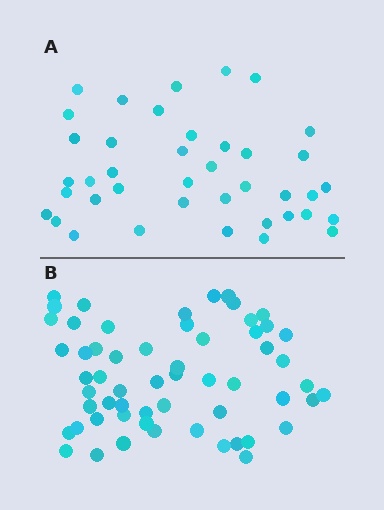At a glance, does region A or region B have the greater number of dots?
Region B (the bottom region) has more dots.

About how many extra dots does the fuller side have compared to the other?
Region B has approximately 20 more dots than region A.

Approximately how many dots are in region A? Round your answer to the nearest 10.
About 40 dots.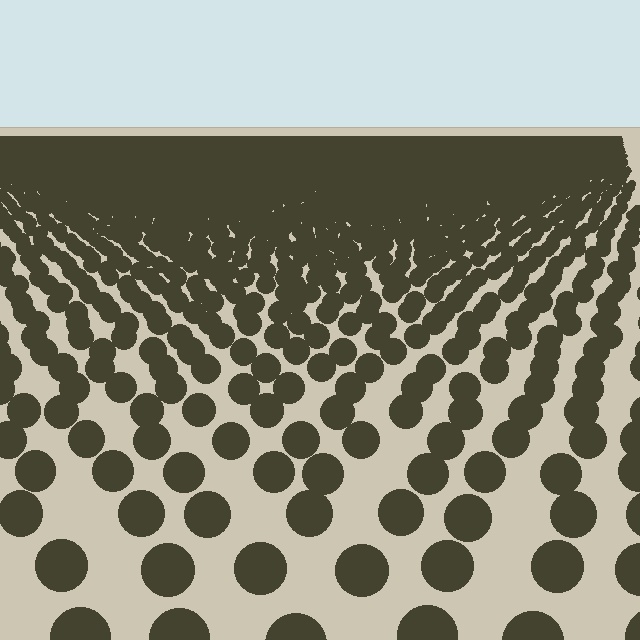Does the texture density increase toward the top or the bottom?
Density increases toward the top.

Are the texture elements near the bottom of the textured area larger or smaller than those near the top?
Larger. Near the bottom, elements are closer to the viewer and appear at a bigger on-screen size.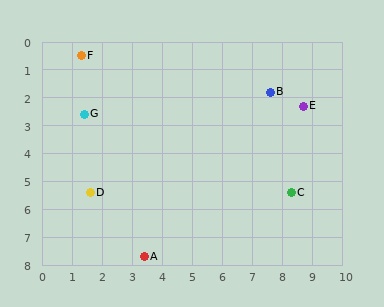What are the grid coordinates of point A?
Point A is at approximately (3.4, 7.7).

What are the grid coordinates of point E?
Point E is at approximately (8.7, 2.3).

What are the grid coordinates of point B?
Point B is at approximately (7.6, 1.8).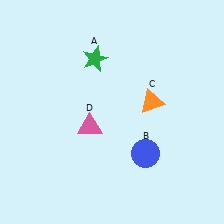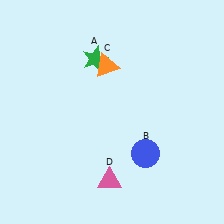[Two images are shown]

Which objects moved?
The objects that moved are: the orange triangle (C), the pink triangle (D).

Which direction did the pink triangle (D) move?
The pink triangle (D) moved down.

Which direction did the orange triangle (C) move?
The orange triangle (C) moved left.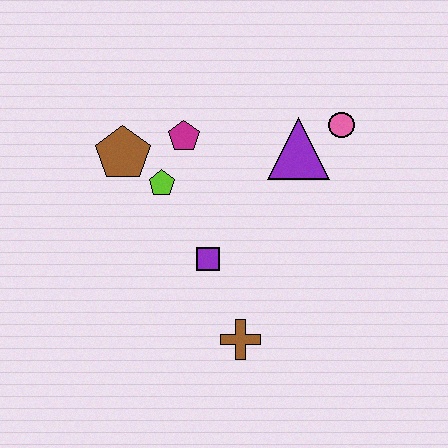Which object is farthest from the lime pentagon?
The pink circle is farthest from the lime pentagon.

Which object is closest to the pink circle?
The purple triangle is closest to the pink circle.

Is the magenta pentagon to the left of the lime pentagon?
No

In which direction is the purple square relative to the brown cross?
The purple square is above the brown cross.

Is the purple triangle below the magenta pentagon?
Yes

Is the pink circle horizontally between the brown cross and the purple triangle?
No